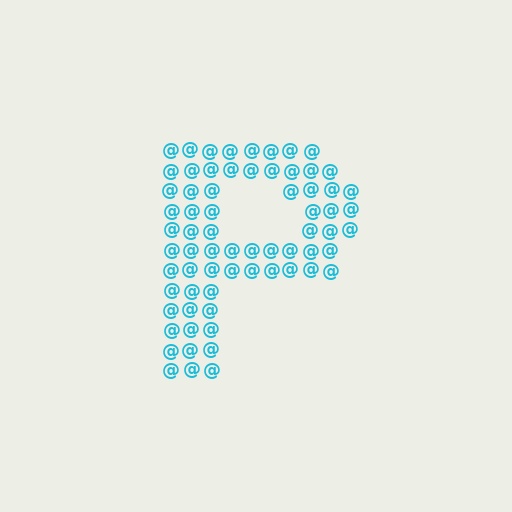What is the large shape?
The large shape is the letter P.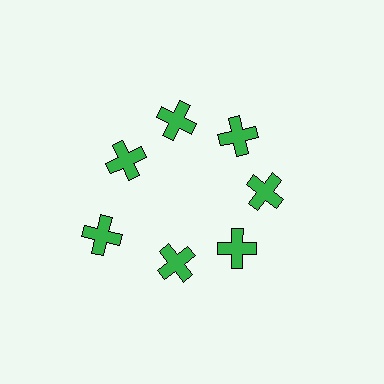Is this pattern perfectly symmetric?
No. The 7 green crosses are arranged in a ring, but one element near the 8 o'clock position is pushed outward from the center, breaking the 7-fold rotational symmetry.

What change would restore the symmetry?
The symmetry would be restored by moving it inward, back onto the ring so that all 7 crosses sit at equal angles and equal distance from the center.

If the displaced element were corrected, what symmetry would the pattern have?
It would have 7-fold rotational symmetry — the pattern would map onto itself every 51 degrees.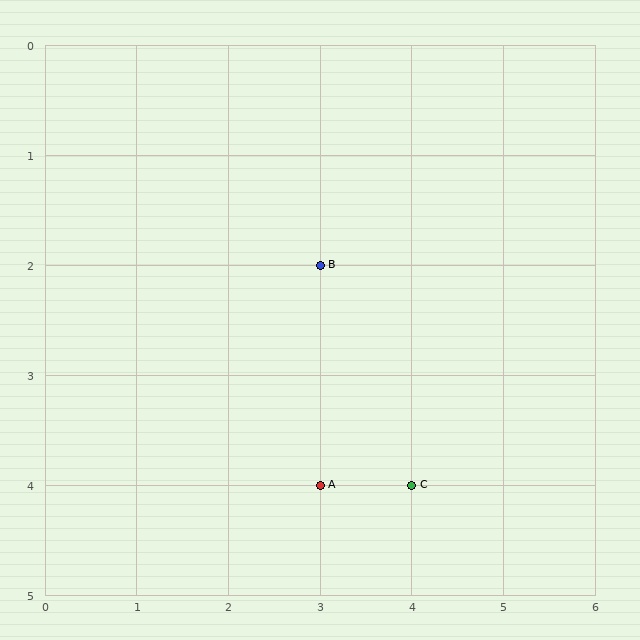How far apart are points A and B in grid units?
Points A and B are 2 rows apart.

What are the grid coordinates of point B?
Point B is at grid coordinates (3, 2).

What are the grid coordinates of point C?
Point C is at grid coordinates (4, 4).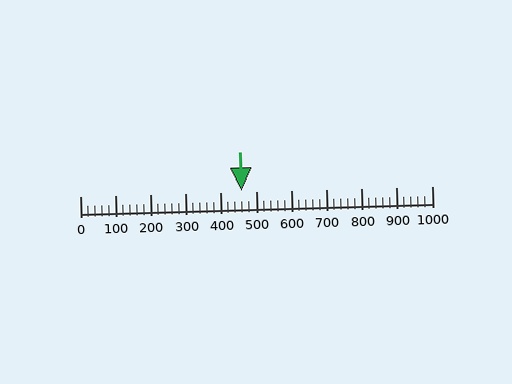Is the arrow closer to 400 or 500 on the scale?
The arrow is closer to 500.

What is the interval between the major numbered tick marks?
The major tick marks are spaced 100 units apart.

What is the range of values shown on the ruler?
The ruler shows values from 0 to 1000.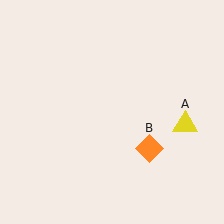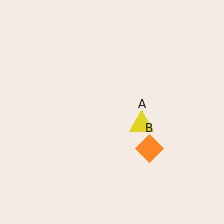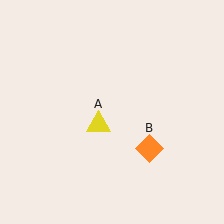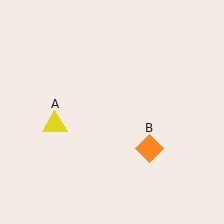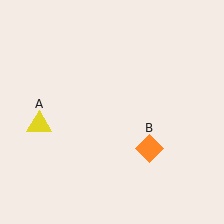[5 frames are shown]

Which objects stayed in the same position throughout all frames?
Orange diamond (object B) remained stationary.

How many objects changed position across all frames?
1 object changed position: yellow triangle (object A).